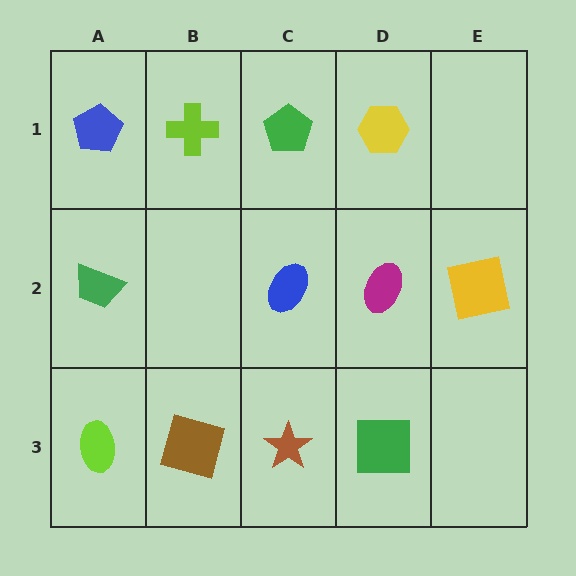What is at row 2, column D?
A magenta ellipse.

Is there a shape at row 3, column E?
No, that cell is empty.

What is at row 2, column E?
A yellow square.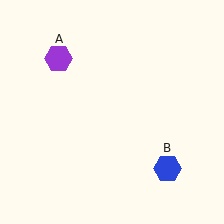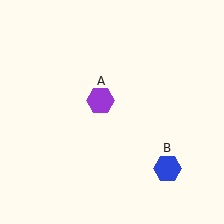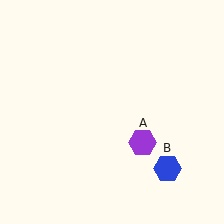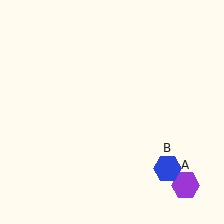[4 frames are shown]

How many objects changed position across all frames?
1 object changed position: purple hexagon (object A).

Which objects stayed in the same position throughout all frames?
Blue hexagon (object B) remained stationary.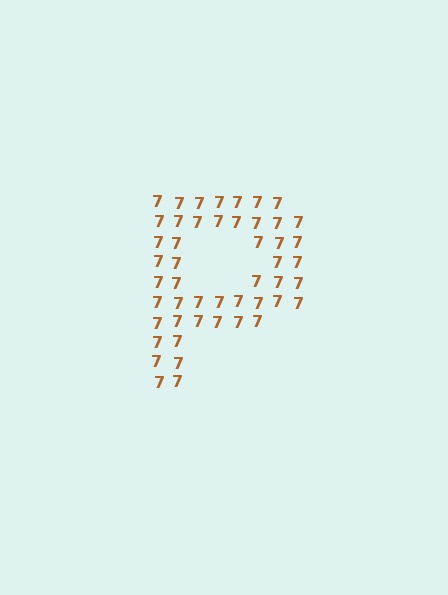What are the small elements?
The small elements are digit 7's.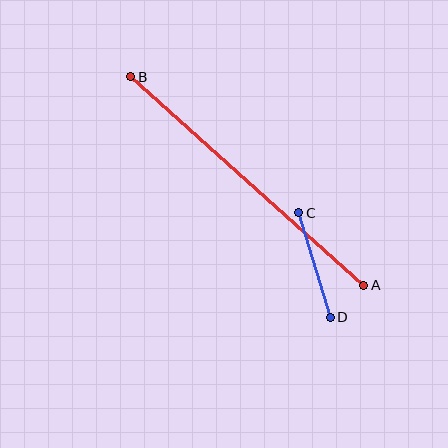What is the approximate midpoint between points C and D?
The midpoint is at approximately (315, 265) pixels.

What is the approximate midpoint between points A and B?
The midpoint is at approximately (247, 181) pixels.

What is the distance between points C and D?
The distance is approximately 109 pixels.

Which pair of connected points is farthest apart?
Points A and B are farthest apart.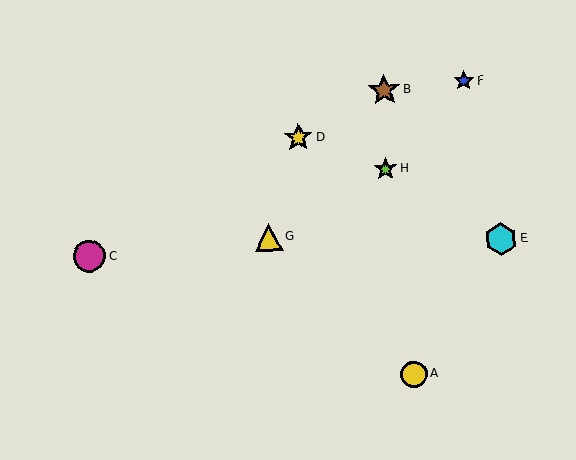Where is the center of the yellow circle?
The center of the yellow circle is at (414, 374).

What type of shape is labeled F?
Shape F is a blue star.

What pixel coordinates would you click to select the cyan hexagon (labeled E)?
Click at (501, 239) to select the cyan hexagon E.